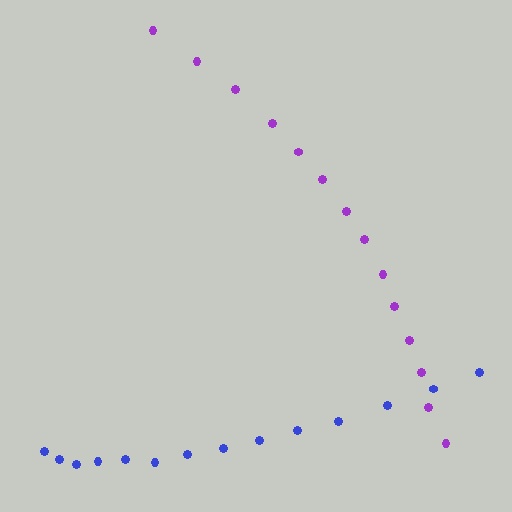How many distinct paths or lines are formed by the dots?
There are 2 distinct paths.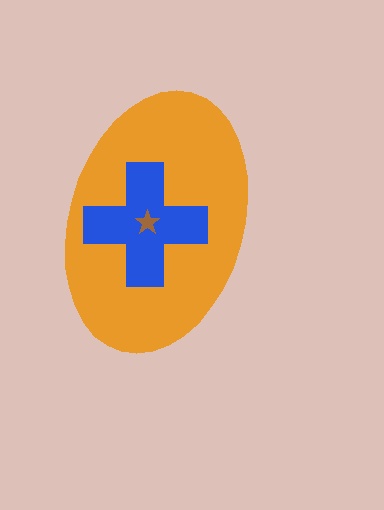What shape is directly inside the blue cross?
The brown star.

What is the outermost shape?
The orange ellipse.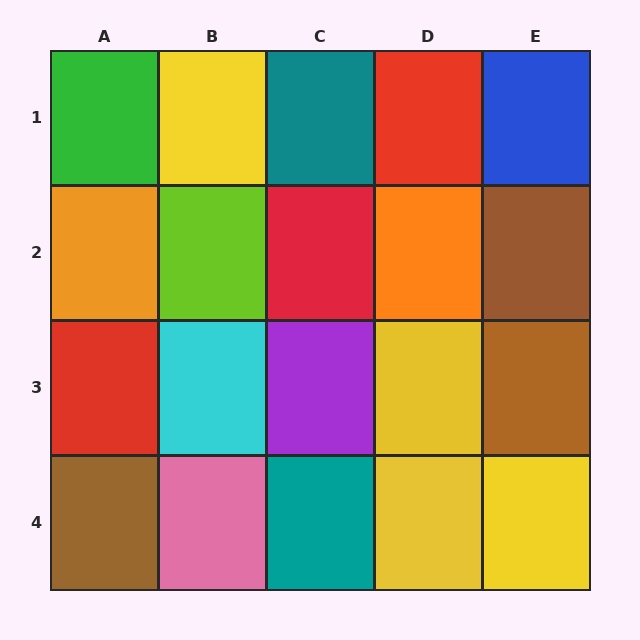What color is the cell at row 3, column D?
Yellow.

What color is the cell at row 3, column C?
Purple.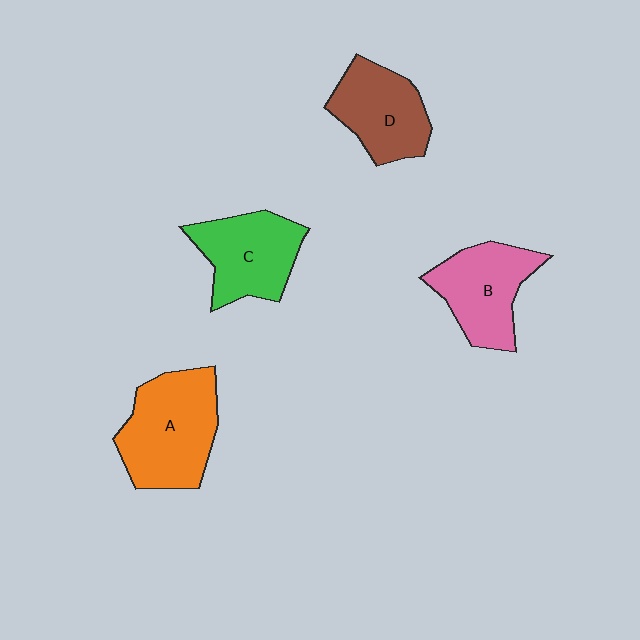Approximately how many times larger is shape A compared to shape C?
Approximately 1.3 times.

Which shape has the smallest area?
Shape D (brown).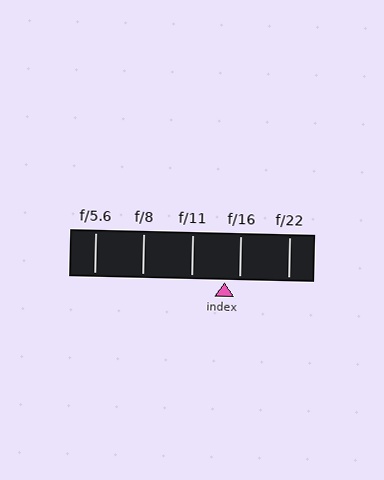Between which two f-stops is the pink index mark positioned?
The index mark is between f/11 and f/16.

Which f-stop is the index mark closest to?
The index mark is closest to f/16.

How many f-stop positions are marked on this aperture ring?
There are 5 f-stop positions marked.